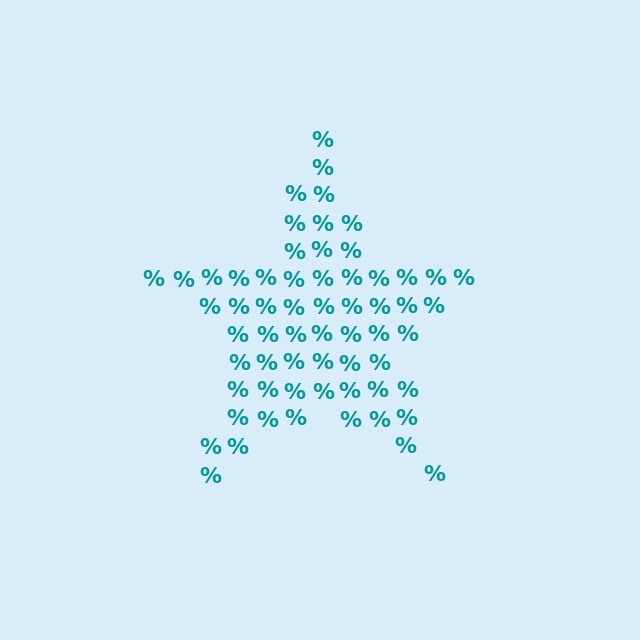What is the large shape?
The large shape is a star.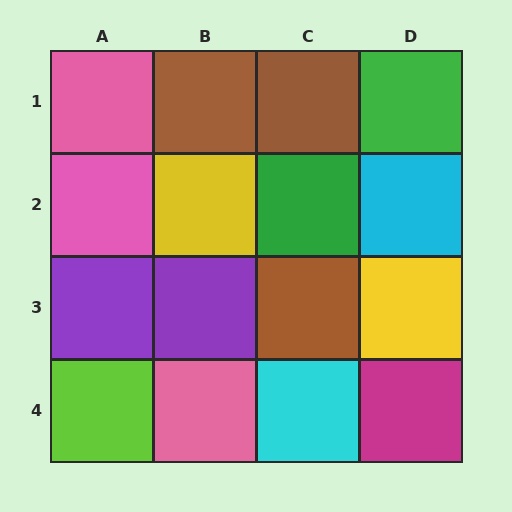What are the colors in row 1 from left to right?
Pink, brown, brown, green.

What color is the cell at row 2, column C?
Green.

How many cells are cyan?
2 cells are cyan.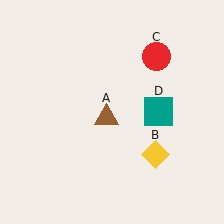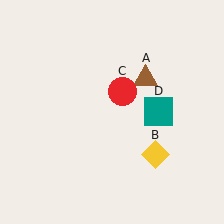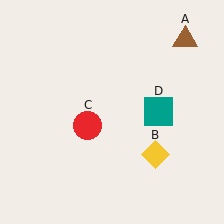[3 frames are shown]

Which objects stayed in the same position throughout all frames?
Yellow diamond (object B) and teal square (object D) remained stationary.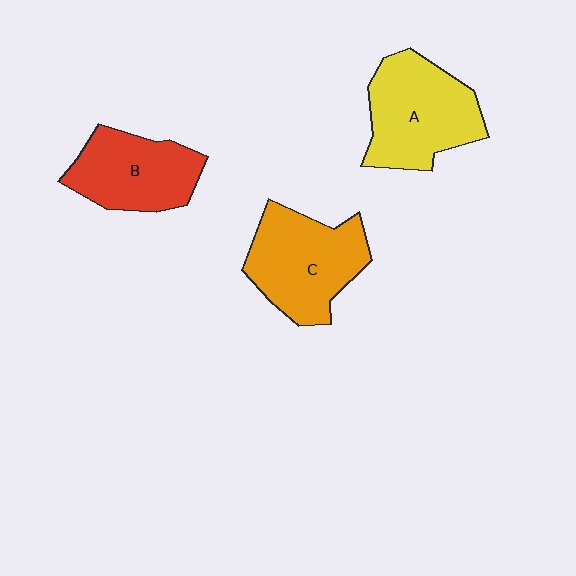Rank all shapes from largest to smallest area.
From largest to smallest: A (yellow), C (orange), B (red).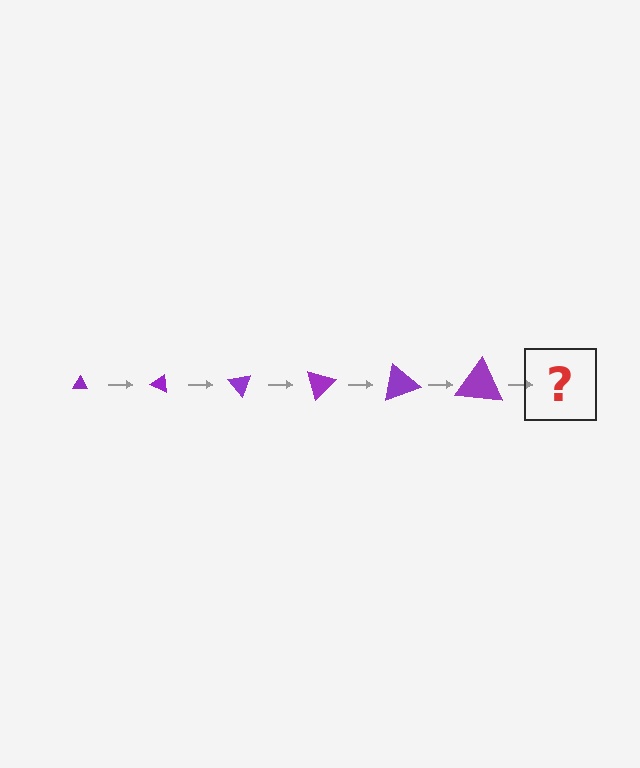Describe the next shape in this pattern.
It should be a triangle, larger than the previous one and rotated 150 degrees from the start.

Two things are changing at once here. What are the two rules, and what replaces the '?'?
The two rules are that the triangle grows larger each step and it rotates 25 degrees each step. The '?' should be a triangle, larger than the previous one and rotated 150 degrees from the start.